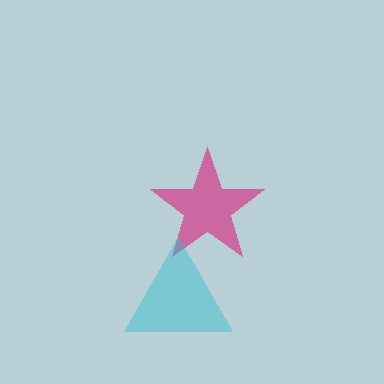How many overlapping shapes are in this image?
There are 2 overlapping shapes in the image.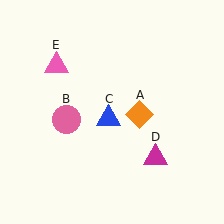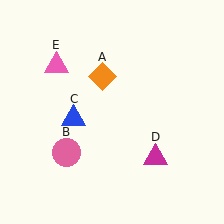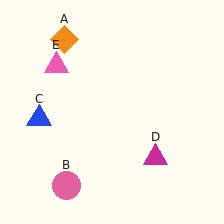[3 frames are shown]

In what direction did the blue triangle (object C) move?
The blue triangle (object C) moved left.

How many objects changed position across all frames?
3 objects changed position: orange diamond (object A), pink circle (object B), blue triangle (object C).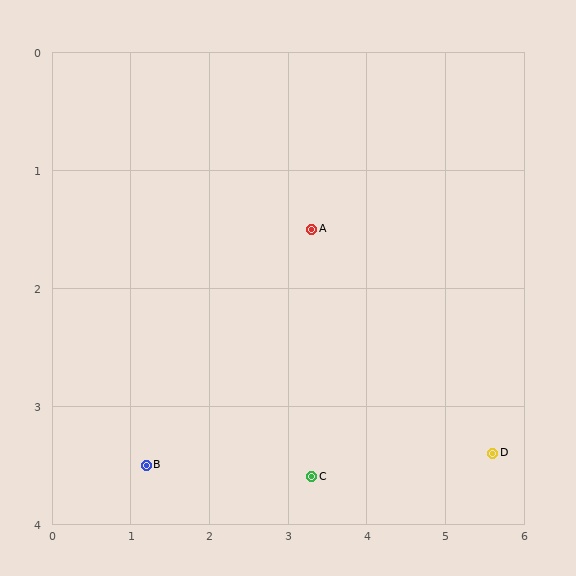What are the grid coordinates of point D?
Point D is at approximately (5.6, 3.4).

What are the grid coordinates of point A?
Point A is at approximately (3.3, 1.5).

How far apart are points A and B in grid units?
Points A and B are about 2.9 grid units apart.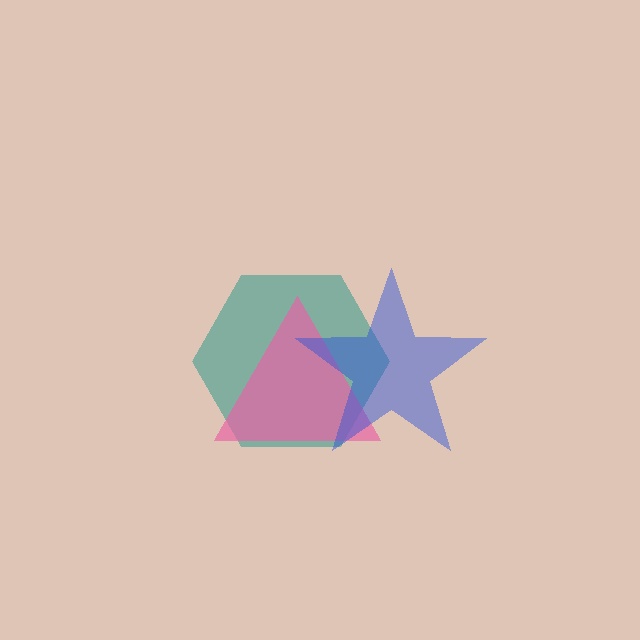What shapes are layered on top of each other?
The layered shapes are: a teal hexagon, a pink triangle, a blue star.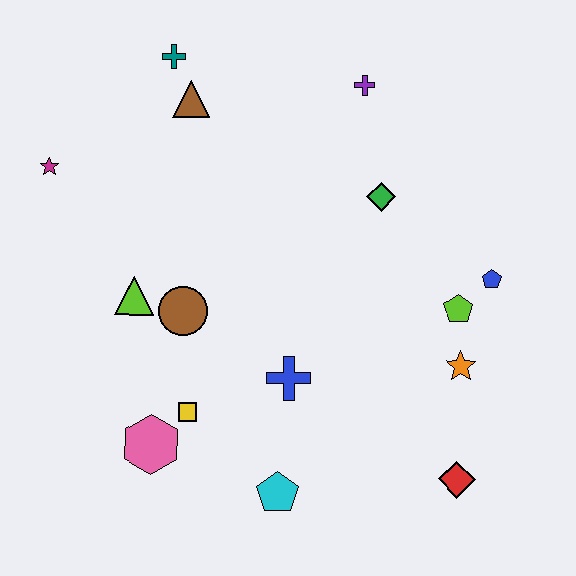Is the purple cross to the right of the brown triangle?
Yes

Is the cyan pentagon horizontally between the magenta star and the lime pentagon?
Yes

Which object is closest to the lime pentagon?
The blue pentagon is closest to the lime pentagon.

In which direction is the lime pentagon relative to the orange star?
The lime pentagon is above the orange star.